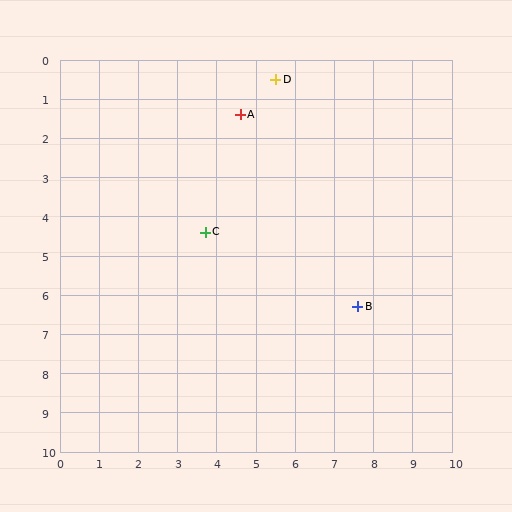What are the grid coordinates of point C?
Point C is at approximately (3.7, 4.4).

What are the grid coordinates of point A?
Point A is at approximately (4.6, 1.4).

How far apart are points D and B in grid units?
Points D and B are about 6.2 grid units apart.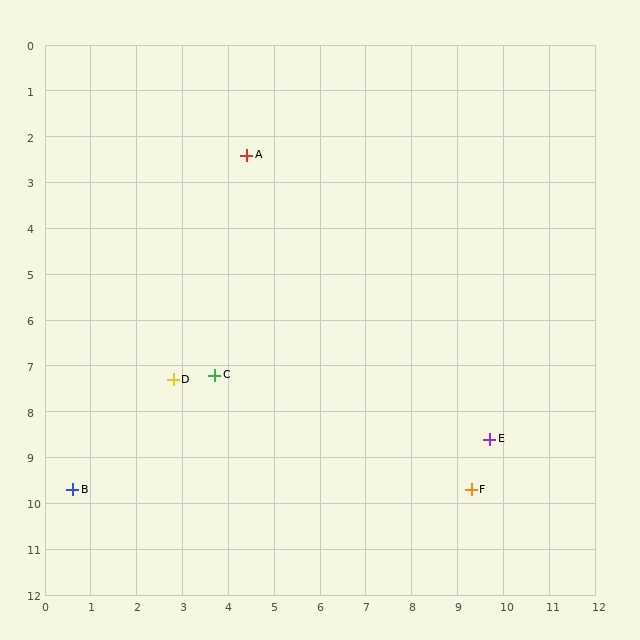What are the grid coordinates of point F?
Point F is at approximately (9.3, 9.7).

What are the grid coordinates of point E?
Point E is at approximately (9.7, 8.6).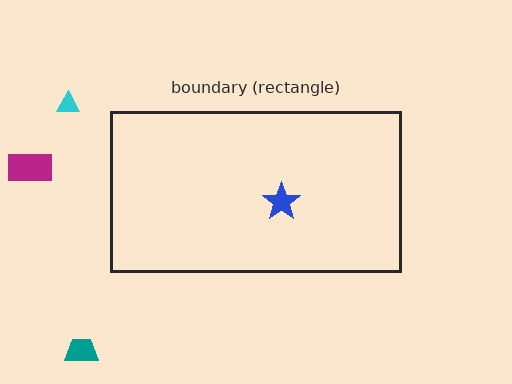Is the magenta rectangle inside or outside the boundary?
Outside.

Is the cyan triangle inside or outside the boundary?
Outside.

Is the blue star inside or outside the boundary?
Inside.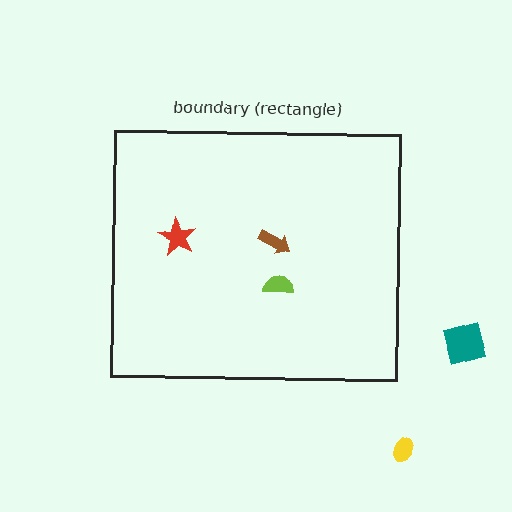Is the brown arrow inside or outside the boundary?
Inside.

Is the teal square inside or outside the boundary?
Outside.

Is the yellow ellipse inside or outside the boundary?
Outside.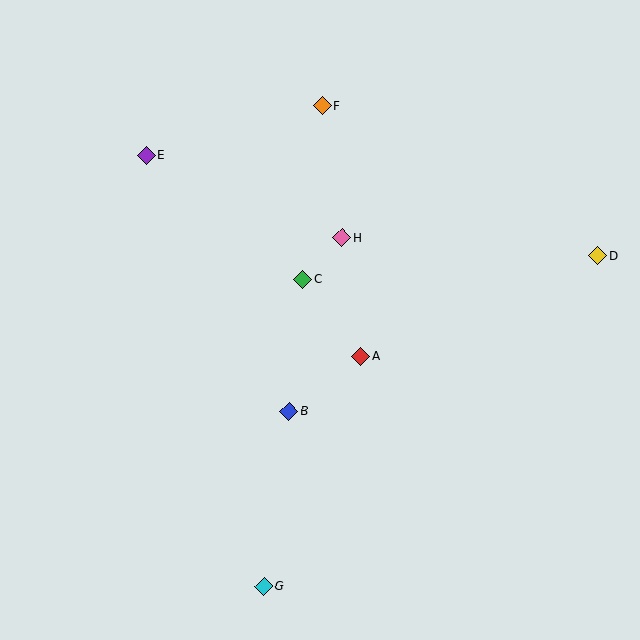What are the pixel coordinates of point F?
Point F is at (322, 106).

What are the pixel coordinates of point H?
Point H is at (342, 238).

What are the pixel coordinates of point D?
Point D is at (598, 255).